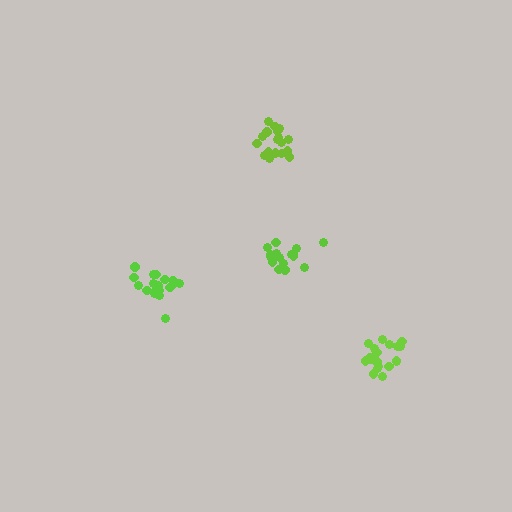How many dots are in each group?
Group 1: 17 dots, Group 2: 20 dots, Group 3: 18 dots, Group 4: 20 dots (75 total).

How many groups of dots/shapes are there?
There are 4 groups.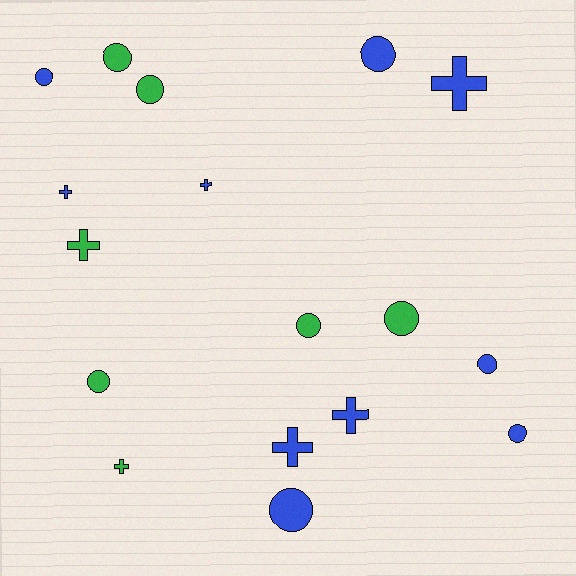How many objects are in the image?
There are 17 objects.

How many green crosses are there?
There are 2 green crosses.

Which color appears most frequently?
Blue, with 10 objects.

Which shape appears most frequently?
Circle, with 10 objects.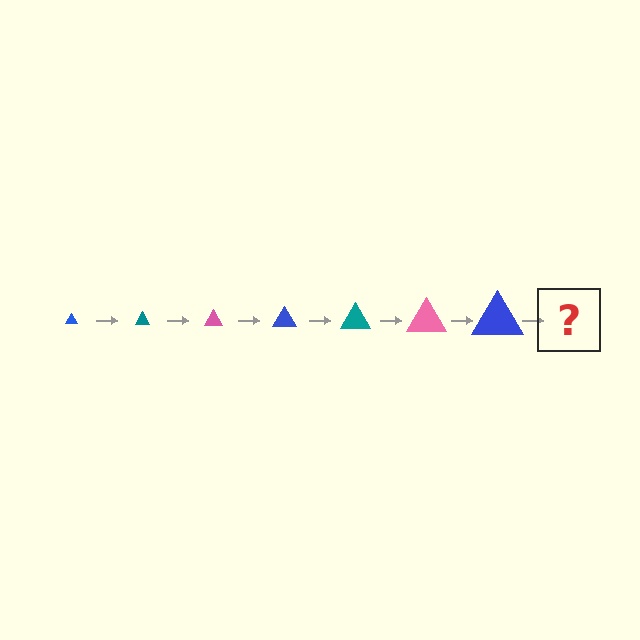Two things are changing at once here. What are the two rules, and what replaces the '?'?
The two rules are that the triangle grows larger each step and the color cycles through blue, teal, and pink. The '?' should be a teal triangle, larger than the previous one.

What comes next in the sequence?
The next element should be a teal triangle, larger than the previous one.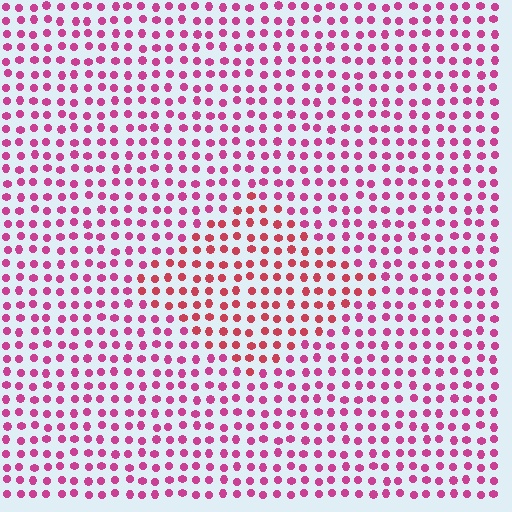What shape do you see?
I see a diamond.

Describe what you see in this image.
The image is filled with small magenta elements in a uniform arrangement. A diamond-shaped region is visible where the elements are tinted to a slightly different hue, forming a subtle color boundary.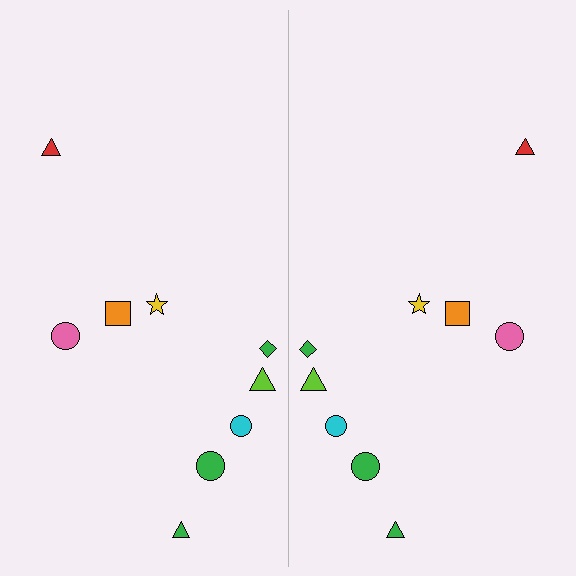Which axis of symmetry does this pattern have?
The pattern has a vertical axis of symmetry running through the center of the image.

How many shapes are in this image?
There are 18 shapes in this image.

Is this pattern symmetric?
Yes, this pattern has bilateral (reflection) symmetry.